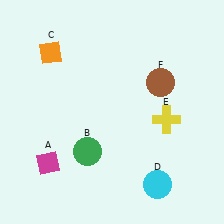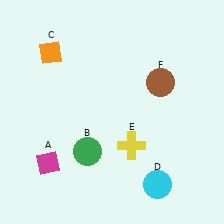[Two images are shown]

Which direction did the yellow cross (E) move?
The yellow cross (E) moved left.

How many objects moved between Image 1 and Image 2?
1 object moved between the two images.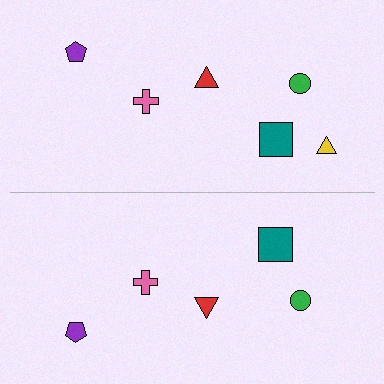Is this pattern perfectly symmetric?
No, the pattern is not perfectly symmetric. A yellow triangle is missing from the bottom side.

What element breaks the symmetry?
A yellow triangle is missing from the bottom side.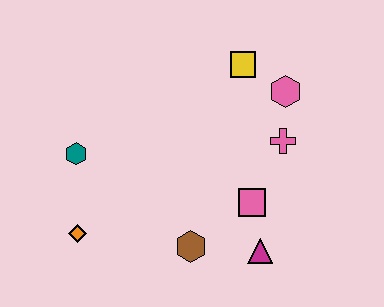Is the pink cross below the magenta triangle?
No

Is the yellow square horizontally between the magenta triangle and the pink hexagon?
No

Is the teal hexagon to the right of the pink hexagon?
No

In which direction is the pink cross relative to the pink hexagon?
The pink cross is below the pink hexagon.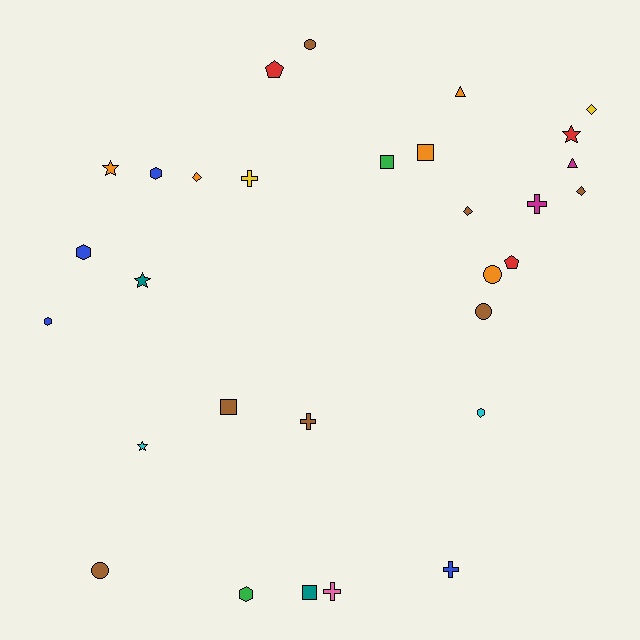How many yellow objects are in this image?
There are 2 yellow objects.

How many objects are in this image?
There are 30 objects.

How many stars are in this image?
There are 4 stars.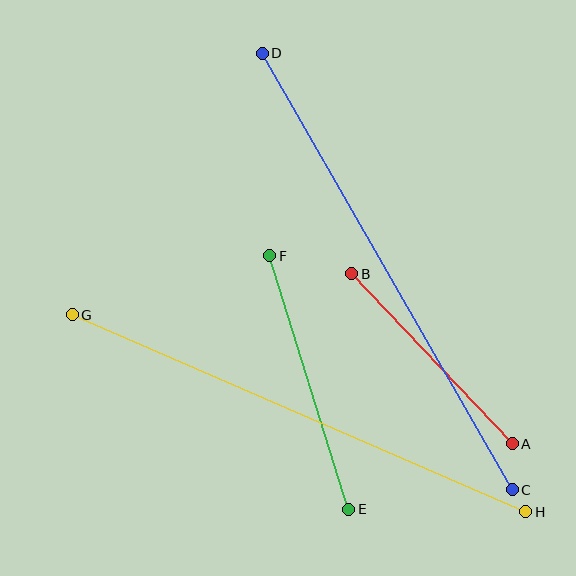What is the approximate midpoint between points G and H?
The midpoint is at approximately (299, 413) pixels.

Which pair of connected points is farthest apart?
Points C and D are farthest apart.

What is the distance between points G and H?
The distance is approximately 495 pixels.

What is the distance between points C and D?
The distance is approximately 503 pixels.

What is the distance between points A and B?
The distance is approximately 234 pixels.